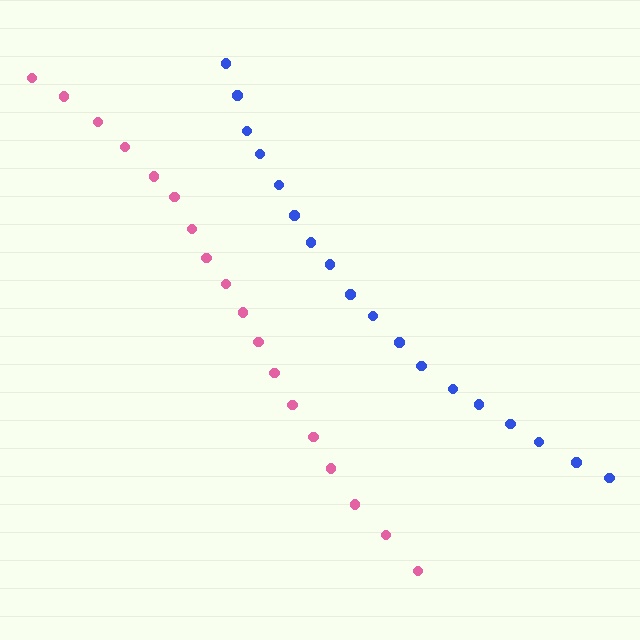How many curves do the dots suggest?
There are 2 distinct paths.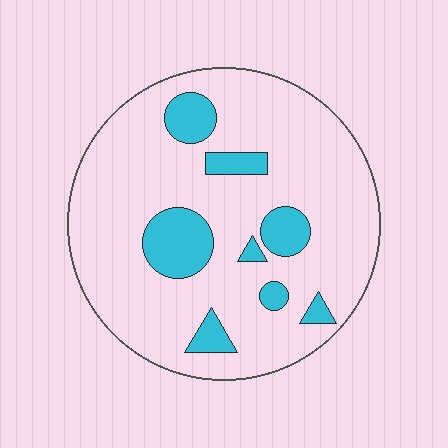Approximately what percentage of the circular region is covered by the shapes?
Approximately 15%.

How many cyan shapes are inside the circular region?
8.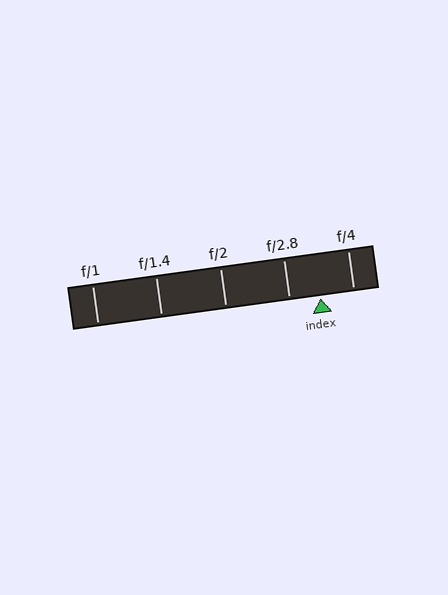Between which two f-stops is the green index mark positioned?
The index mark is between f/2.8 and f/4.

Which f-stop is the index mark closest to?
The index mark is closest to f/2.8.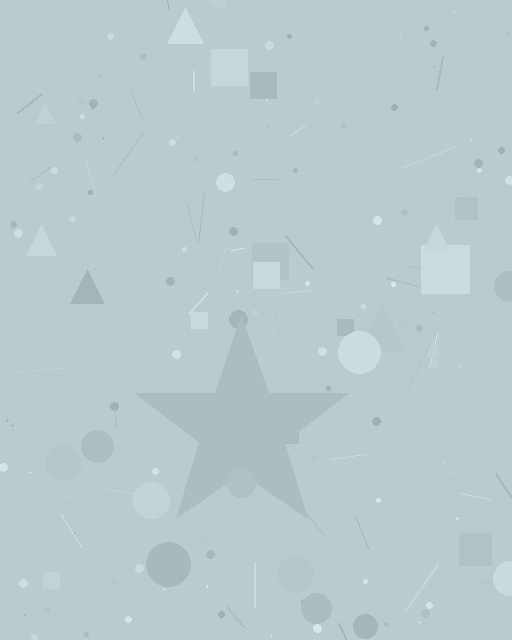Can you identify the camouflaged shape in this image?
The camouflaged shape is a star.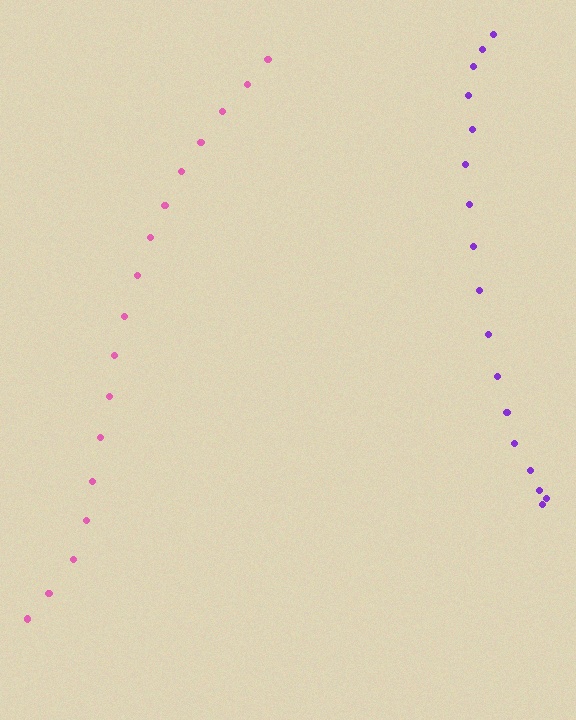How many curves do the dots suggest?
There are 2 distinct paths.